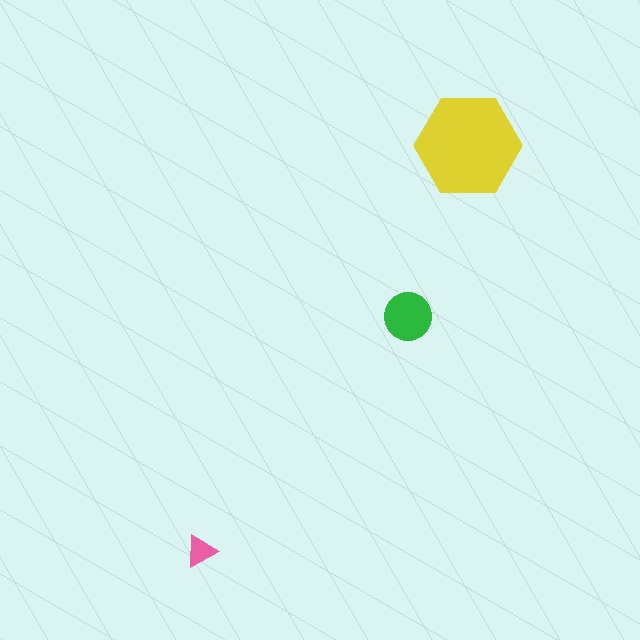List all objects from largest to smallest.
The yellow hexagon, the green circle, the pink triangle.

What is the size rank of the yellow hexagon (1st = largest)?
1st.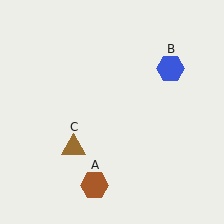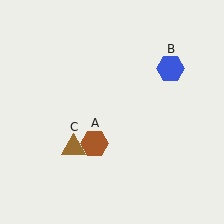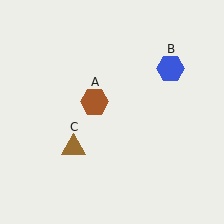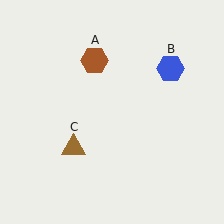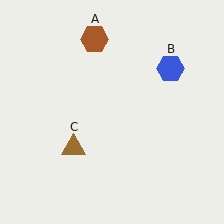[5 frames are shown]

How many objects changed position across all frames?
1 object changed position: brown hexagon (object A).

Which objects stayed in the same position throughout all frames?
Blue hexagon (object B) and brown triangle (object C) remained stationary.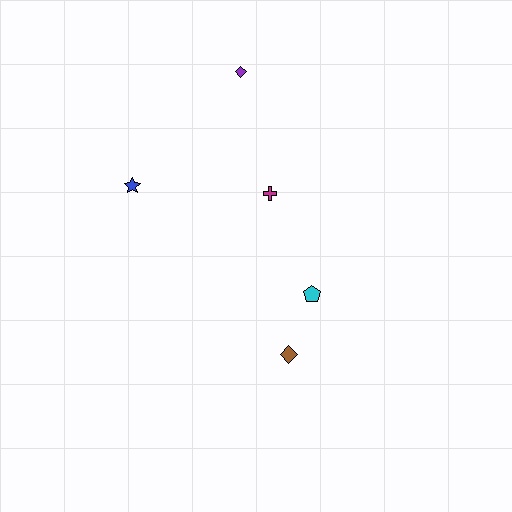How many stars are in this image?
There is 1 star.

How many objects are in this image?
There are 5 objects.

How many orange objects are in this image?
There are no orange objects.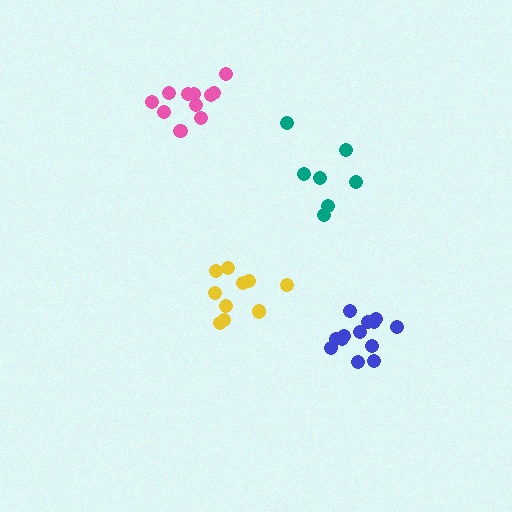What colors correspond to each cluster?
The clusters are colored: blue, yellow, pink, teal.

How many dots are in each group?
Group 1: 13 dots, Group 2: 10 dots, Group 3: 11 dots, Group 4: 7 dots (41 total).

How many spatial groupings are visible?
There are 4 spatial groupings.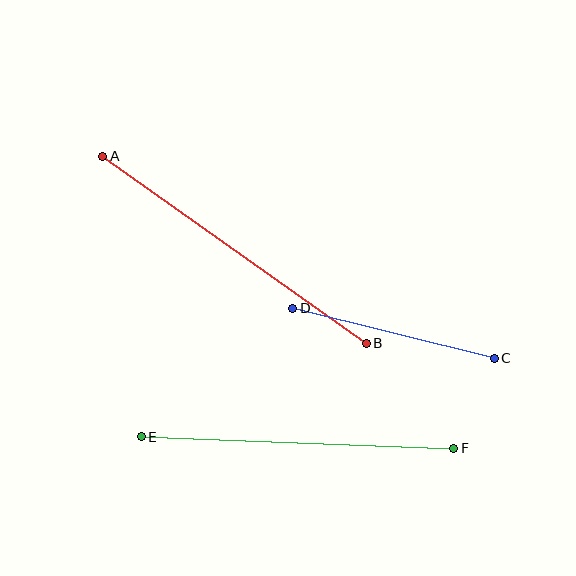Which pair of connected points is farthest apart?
Points A and B are farthest apart.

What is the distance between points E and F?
The distance is approximately 313 pixels.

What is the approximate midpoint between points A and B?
The midpoint is at approximately (235, 250) pixels.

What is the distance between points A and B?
The distance is approximately 323 pixels.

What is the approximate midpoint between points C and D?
The midpoint is at approximately (394, 333) pixels.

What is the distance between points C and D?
The distance is approximately 208 pixels.